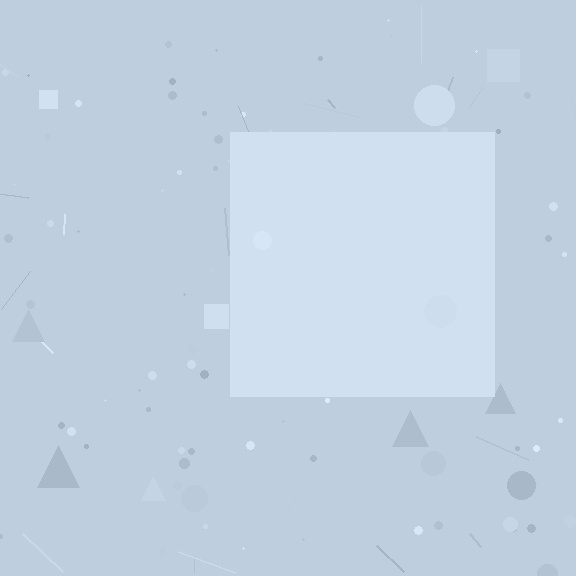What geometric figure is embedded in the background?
A square is embedded in the background.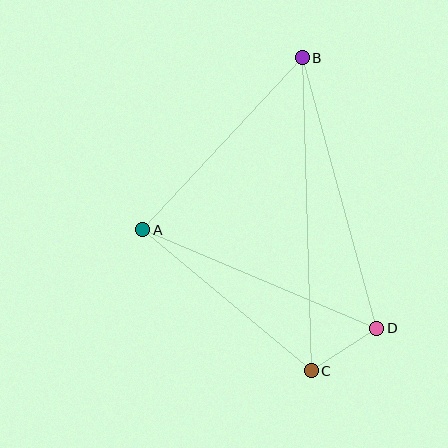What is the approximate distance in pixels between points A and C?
The distance between A and C is approximately 220 pixels.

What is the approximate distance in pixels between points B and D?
The distance between B and D is approximately 281 pixels.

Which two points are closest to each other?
Points C and D are closest to each other.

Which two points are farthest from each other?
Points B and C are farthest from each other.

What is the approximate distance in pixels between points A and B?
The distance between A and B is approximately 235 pixels.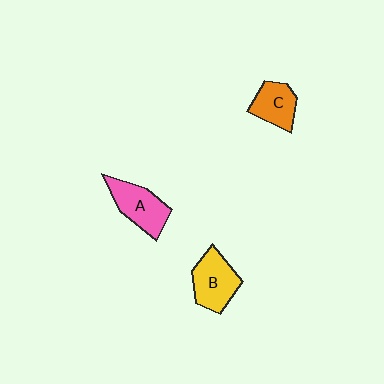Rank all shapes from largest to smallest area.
From largest to smallest: B (yellow), A (pink), C (orange).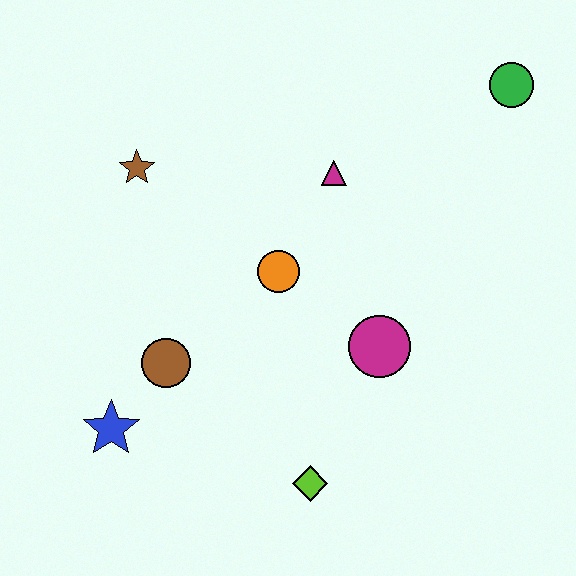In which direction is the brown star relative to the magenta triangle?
The brown star is to the left of the magenta triangle.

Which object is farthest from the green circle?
The blue star is farthest from the green circle.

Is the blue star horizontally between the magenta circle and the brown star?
No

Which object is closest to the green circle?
The magenta triangle is closest to the green circle.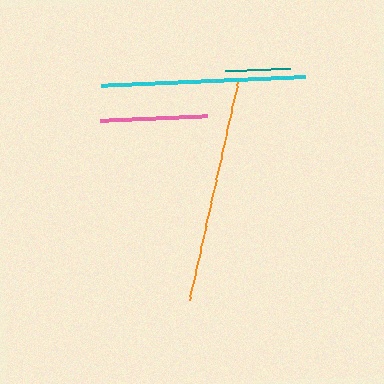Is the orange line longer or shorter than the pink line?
The orange line is longer than the pink line.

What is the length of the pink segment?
The pink segment is approximately 107 pixels long.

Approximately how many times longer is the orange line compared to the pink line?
The orange line is approximately 2.1 times the length of the pink line.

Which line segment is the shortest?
The teal line is the shortest at approximately 65 pixels.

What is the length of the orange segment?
The orange segment is approximately 227 pixels long.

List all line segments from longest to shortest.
From longest to shortest: orange, cyan, pink, teal.